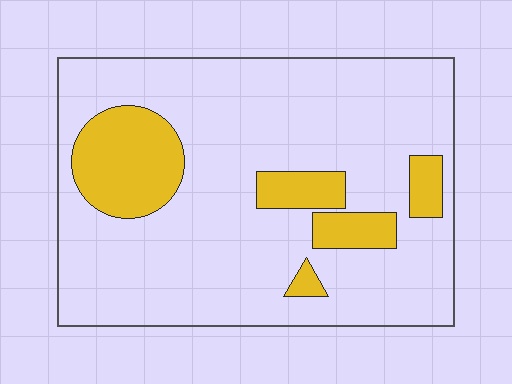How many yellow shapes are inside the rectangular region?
5.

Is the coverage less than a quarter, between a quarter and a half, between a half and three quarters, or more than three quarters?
Less than a quarter.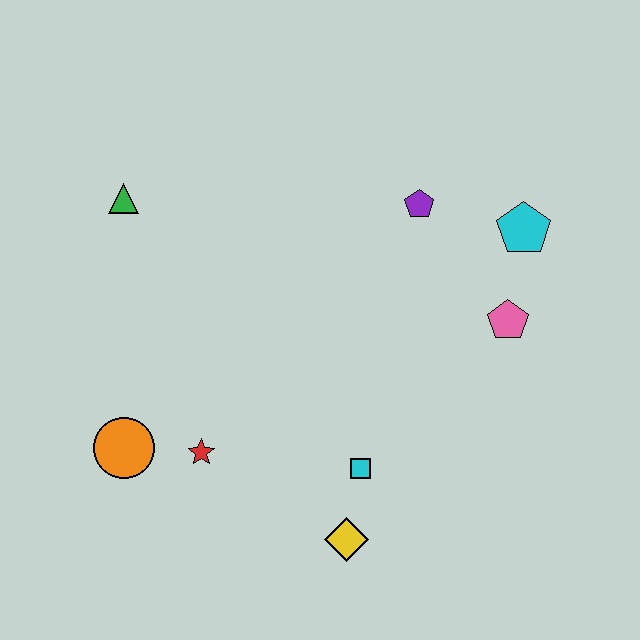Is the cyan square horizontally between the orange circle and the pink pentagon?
Yes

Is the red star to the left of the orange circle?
No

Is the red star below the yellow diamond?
No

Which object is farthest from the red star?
The cyan pentagon is farthest from the red star.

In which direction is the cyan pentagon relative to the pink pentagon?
The cyan pentagon is above the pink pentagon.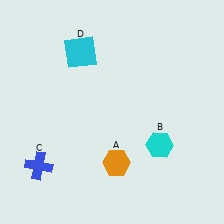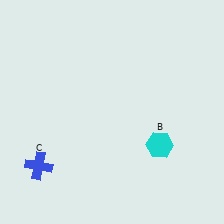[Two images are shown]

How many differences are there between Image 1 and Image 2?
There are 2 differences between the two images.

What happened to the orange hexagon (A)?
The orange hexagon (A) was removed in Image 2. It was in the bottom-right area of Image 1.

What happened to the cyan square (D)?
The cyan square (D) was removed in Image 2. It was in the top-left area of Image 1.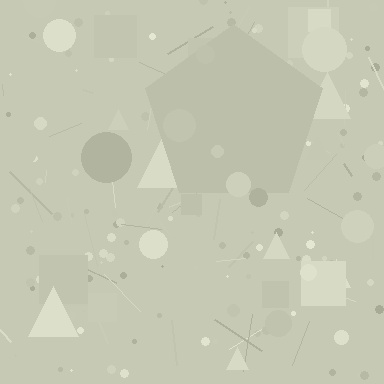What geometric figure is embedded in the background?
A pentagon is embedded in the background.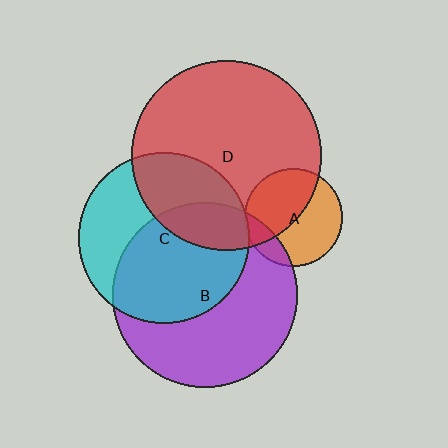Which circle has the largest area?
Circle D (red).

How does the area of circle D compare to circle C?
Approximately 1.2 times.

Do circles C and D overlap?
Yes.